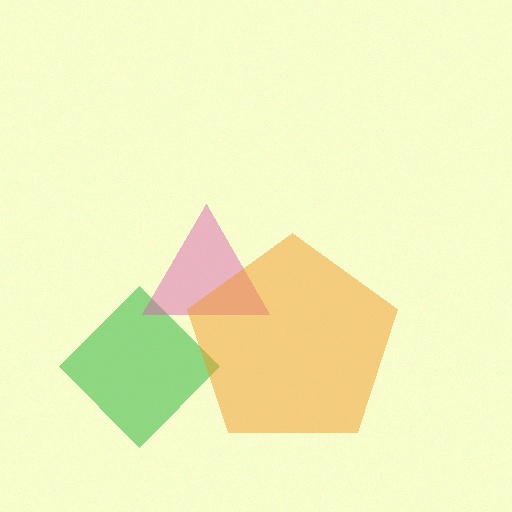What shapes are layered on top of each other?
The layered shapes are: a green diamond, a pink triangle, an orange pentagon.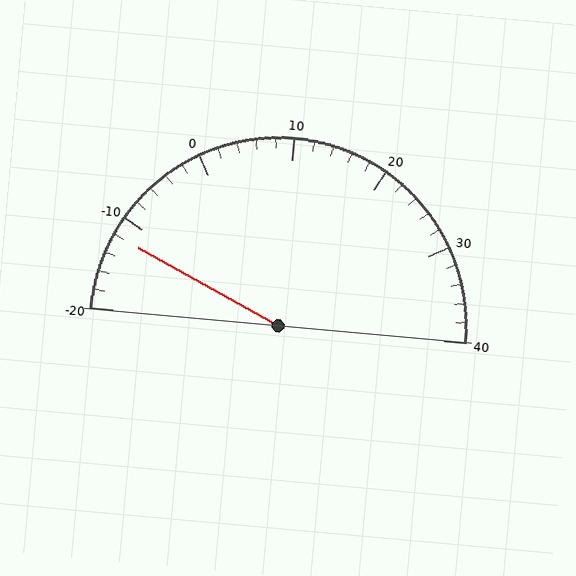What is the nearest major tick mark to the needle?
The nearest major tick mark is -10.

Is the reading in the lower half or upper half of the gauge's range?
The reading is in the lower half of the range (-20 to 40).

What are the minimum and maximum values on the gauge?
The gauge ranges from -20 to 40.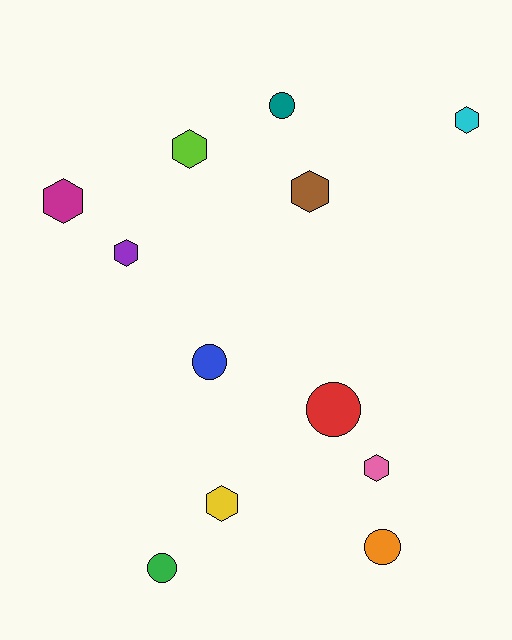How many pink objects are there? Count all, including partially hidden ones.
There is 1 pink object.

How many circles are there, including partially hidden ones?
There are 5 circles.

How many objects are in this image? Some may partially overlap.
There are 12 objects.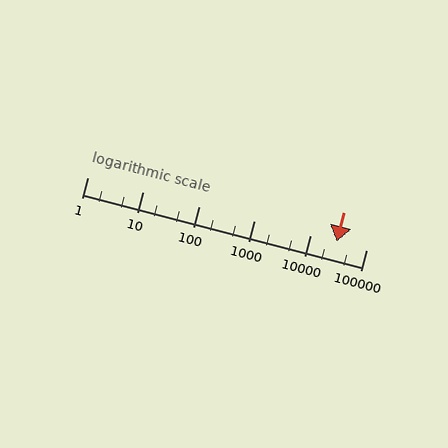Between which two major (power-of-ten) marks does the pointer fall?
The pointer is between 10000 and 100000.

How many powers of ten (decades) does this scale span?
The scale spans 5 decades, from 1 to 100000.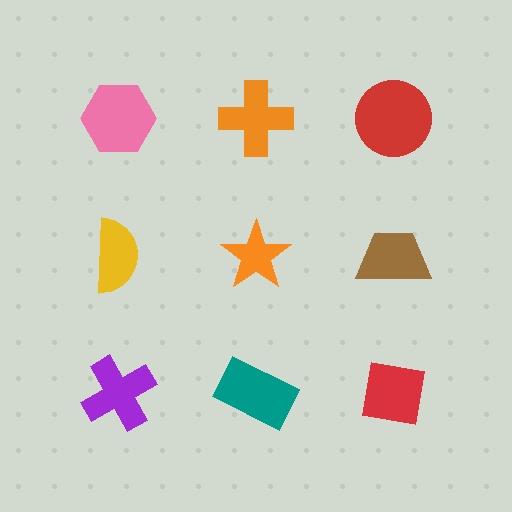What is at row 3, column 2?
A teal rectangle.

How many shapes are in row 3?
3 shapes.